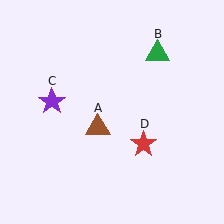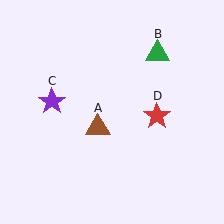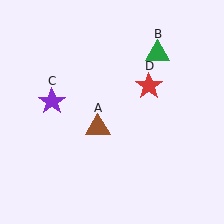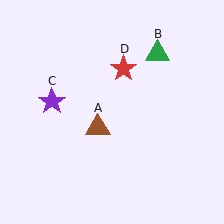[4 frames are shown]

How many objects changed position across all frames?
1 object changed position: red star (object D).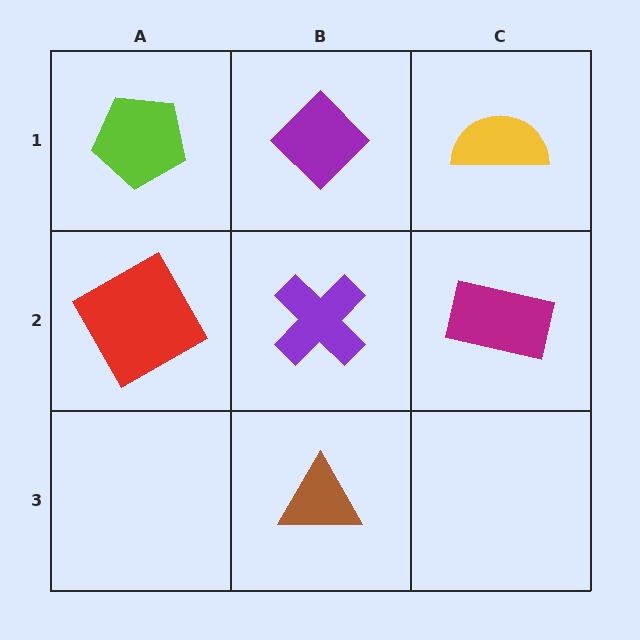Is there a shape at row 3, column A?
No, that cell is empty.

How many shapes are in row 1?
3 shapes.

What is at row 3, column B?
A brown triangle.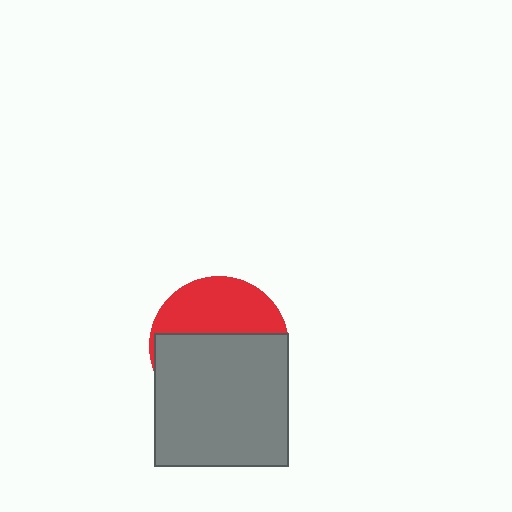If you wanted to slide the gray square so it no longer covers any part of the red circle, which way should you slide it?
Slide it down — that is the most direct way to separate the two shapes.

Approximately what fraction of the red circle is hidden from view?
Roughly 61% of the red circle is hidden behind the gray square.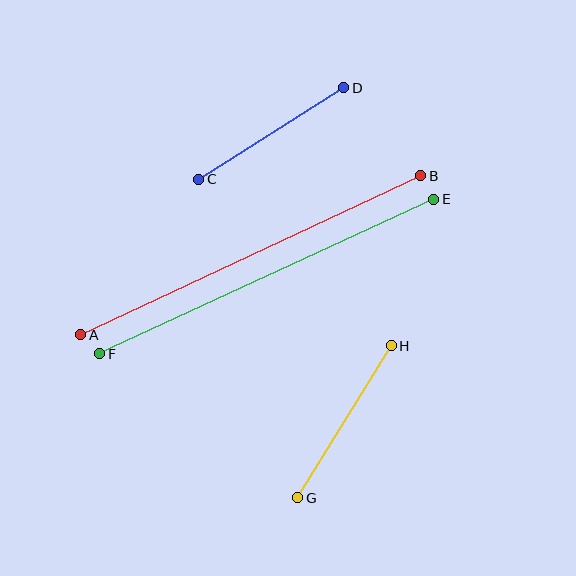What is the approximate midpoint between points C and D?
The midpoint is at approximately (271, 134) pixels.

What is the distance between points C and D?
The distance is approximately 172 pixels.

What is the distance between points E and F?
The distance is approximately 368 pixels.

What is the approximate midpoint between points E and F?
The midpoint is at approximately (267, 276) pixels.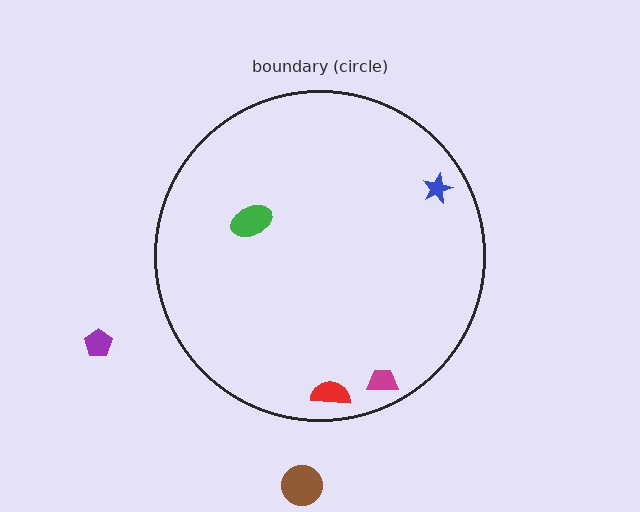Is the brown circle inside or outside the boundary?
Outside.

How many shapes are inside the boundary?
4 inside, 2 outside.